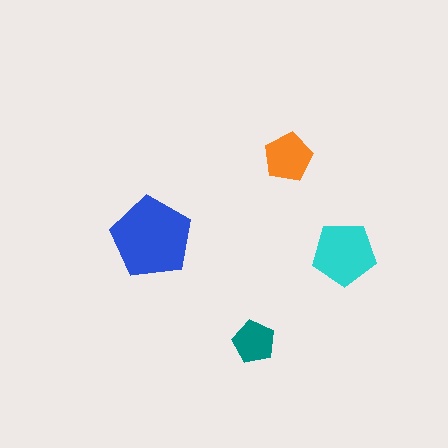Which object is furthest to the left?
The blue pentagon is leftmost.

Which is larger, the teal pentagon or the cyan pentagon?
The cyan one.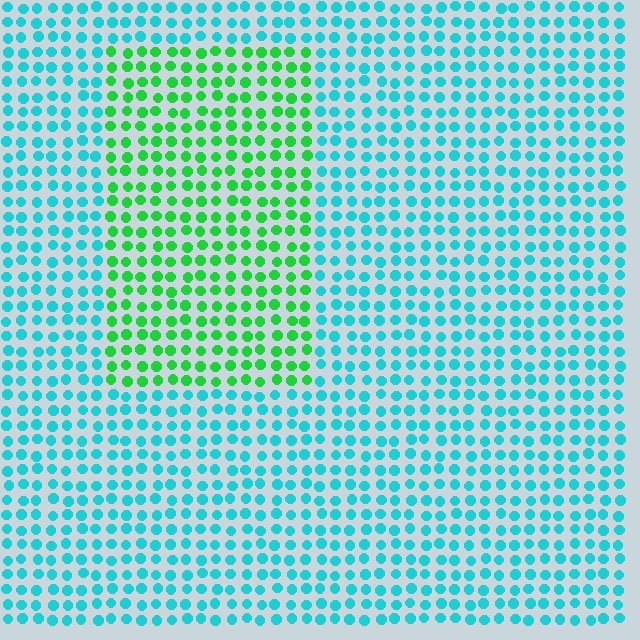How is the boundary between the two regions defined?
The boundary is defined purely by a slight shift in hue (about 52 degrees). Spacing, size, and orientation are identical on both sides.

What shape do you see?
I see a rectangle.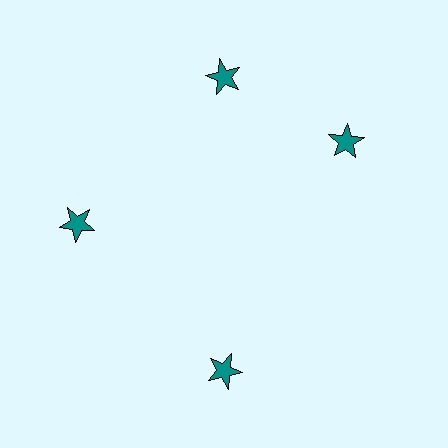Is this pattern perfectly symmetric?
No. The 4 teal stars are arranged in a ring, but one element near the 3 o'clock position is rotated out of alignment along the ring, breaking the 4-fold rotational symmetry.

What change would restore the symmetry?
The symmetry would be restored by rotating it back into even spacing with its neighbors so that all 4 stars sit at equal angles and equal distance from the center.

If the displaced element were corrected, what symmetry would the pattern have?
It would have 4-fold rotational symmetry — the pattern would map onto itself every 90 degrees.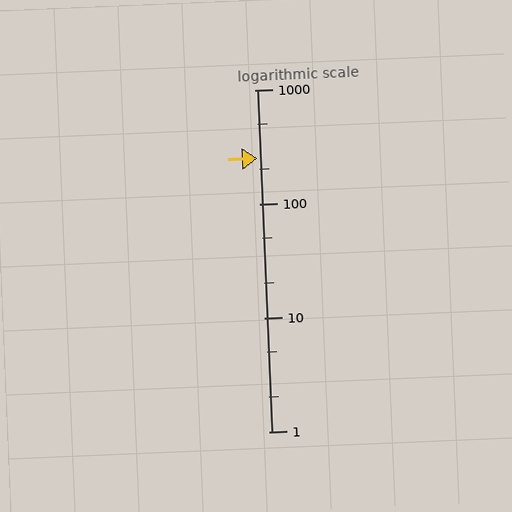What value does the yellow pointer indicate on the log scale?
The pointer indicates approximately 250.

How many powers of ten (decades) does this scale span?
The scale spans 3 decades, from 1 to 1000.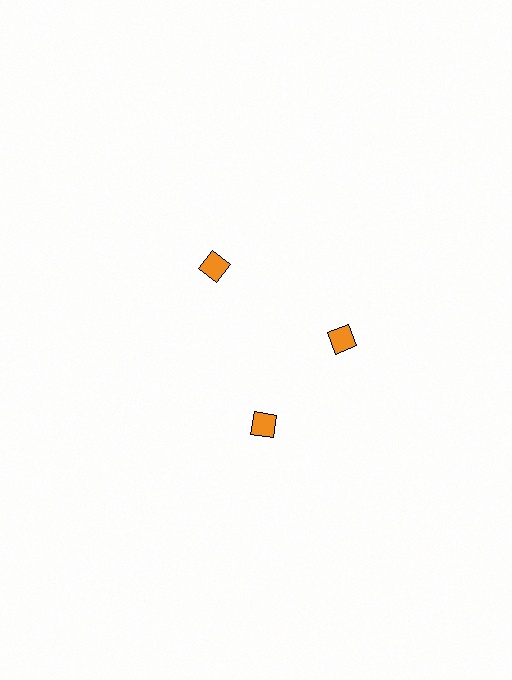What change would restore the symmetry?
The symmetry would be restored by rotating it back into even spacing with its neighbors so that all 3 squares sit at equal angles and equal distance from the center.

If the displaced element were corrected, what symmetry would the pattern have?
It would have 3-fold rotational symmetry — the pattern would map onto itself every 120 degrees.